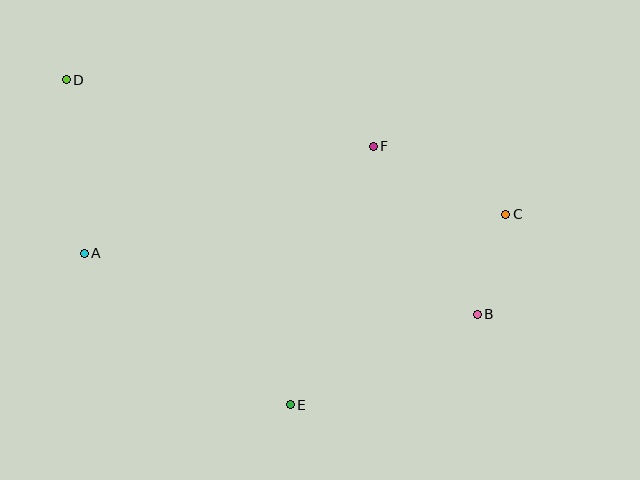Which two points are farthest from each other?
Points B and D are farthest from each other.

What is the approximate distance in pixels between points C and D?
The distance between C and D is approximately 459 pixels.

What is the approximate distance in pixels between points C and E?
The distance between C and E is approximately 288 pixels.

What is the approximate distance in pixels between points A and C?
The distance between A and C is approximately 423 pixels.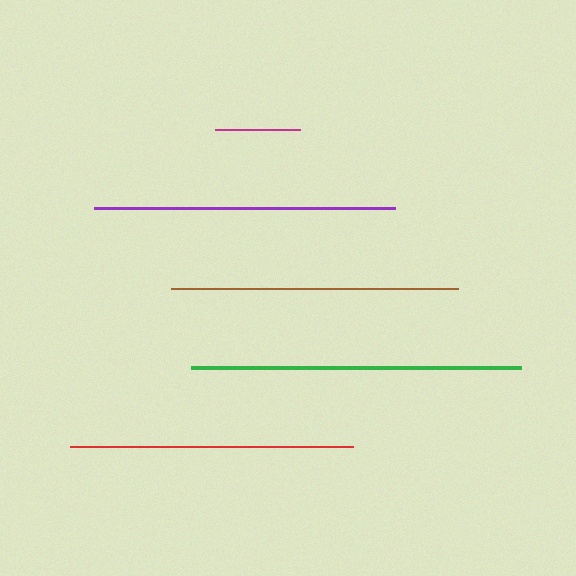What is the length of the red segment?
The red segment is approximately 284 pixels long.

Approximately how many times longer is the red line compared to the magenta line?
The red line is approximately 3.3 times the length of the magenta line.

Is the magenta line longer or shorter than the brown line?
The brown line is longer than the magenta line.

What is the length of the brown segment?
The brown segment is approximately 286 pixels long.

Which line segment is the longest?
The green line is the longest at approximately 331 pixels.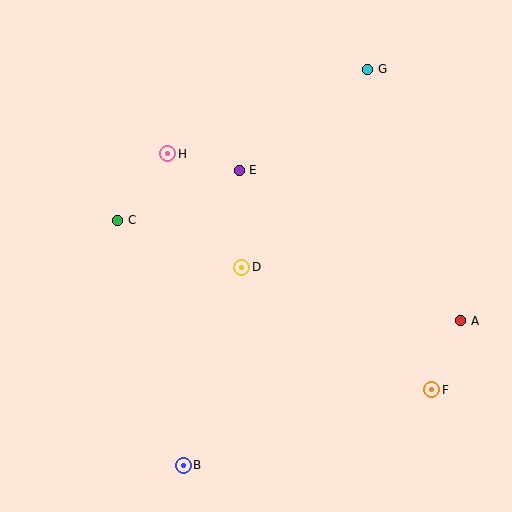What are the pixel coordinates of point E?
Point E is at (239, 170).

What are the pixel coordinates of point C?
Point C is at (118, 220).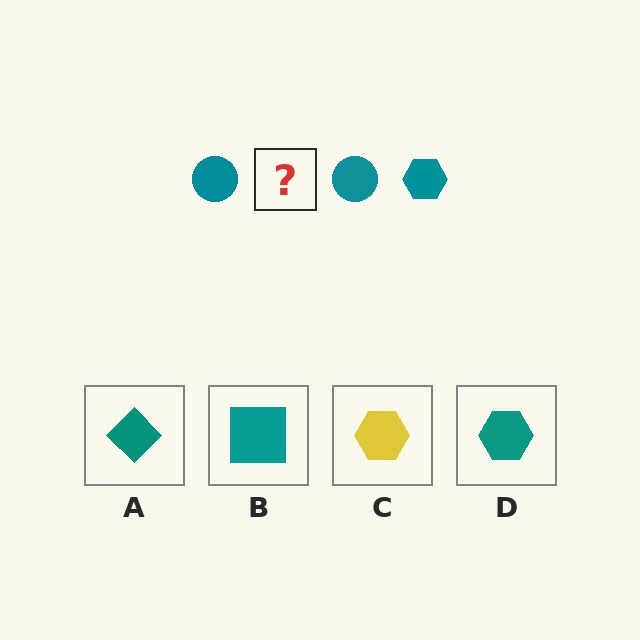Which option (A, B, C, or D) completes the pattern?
D.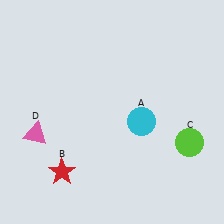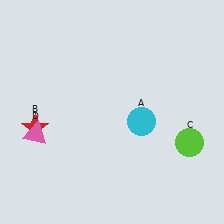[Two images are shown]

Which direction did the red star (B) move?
The red star (B) moved up.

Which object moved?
The red star (B) moved up.